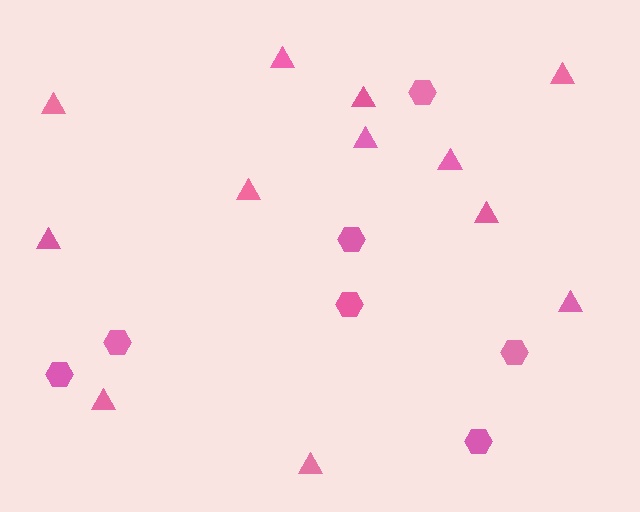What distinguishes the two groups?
There are 2 groups: one group of triangles (12) and one group of hexagons (7).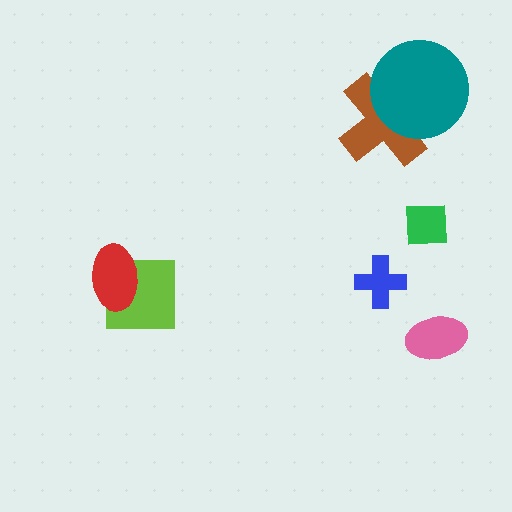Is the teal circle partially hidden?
No, no other shape covers it.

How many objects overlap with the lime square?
1 object overlaps with the lime square.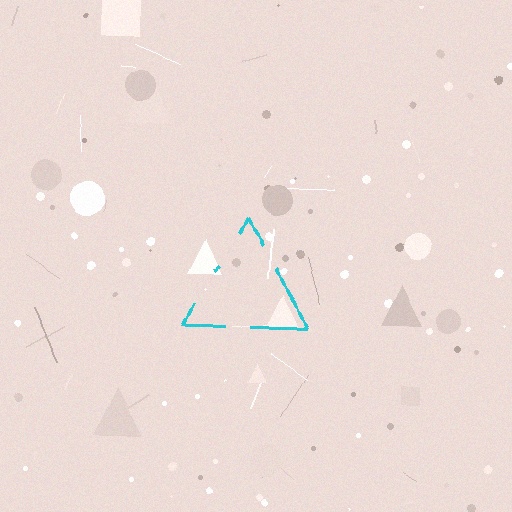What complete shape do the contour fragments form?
The contour fragments form a triangle.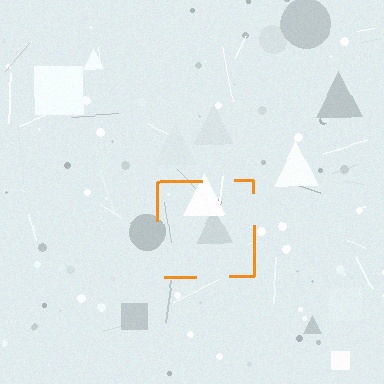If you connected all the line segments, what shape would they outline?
They would outline a square.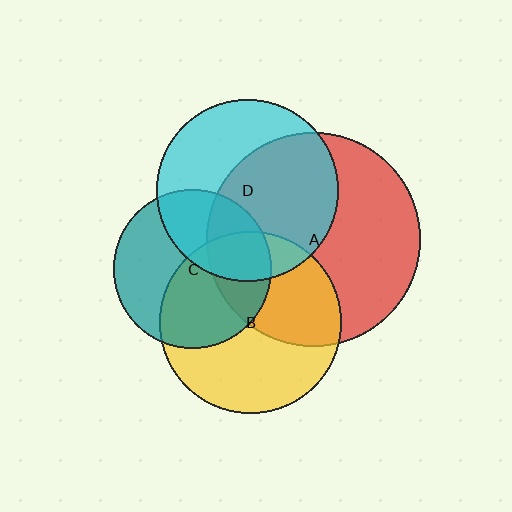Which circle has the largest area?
Circle A (red).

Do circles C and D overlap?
Yes.